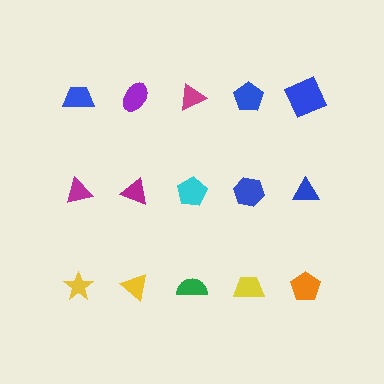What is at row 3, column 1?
A yellow star.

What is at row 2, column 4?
A blue hexagon.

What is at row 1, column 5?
A blue square.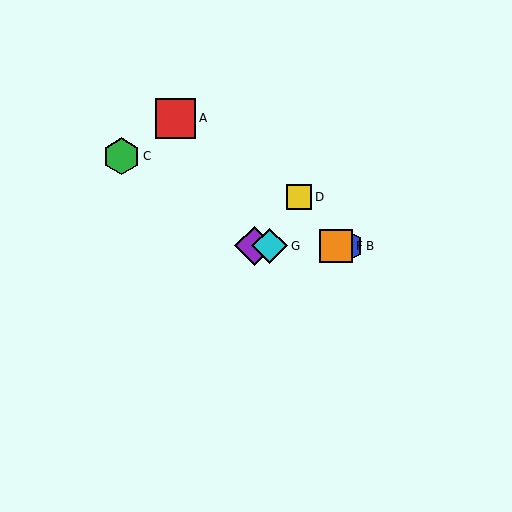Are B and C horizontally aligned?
No, B is at y≈246 and C is at y≈156.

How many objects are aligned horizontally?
4 objects (B, E, F, G) are aligned horizontally.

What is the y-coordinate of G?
Object G is at y≈246.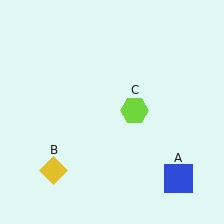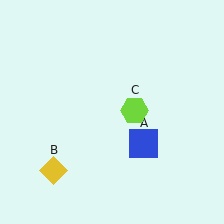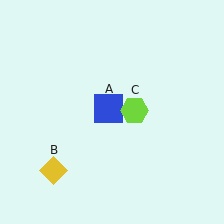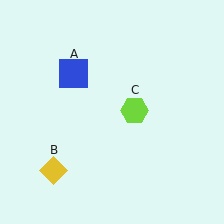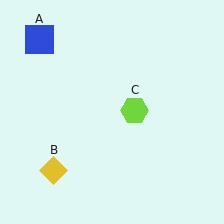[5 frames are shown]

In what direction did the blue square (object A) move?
The blue square (object A) moved up and to the left.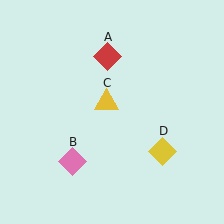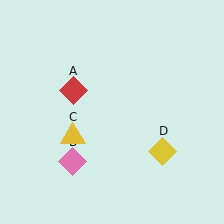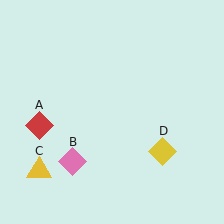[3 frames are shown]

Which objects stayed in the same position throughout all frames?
Pink diamond (object B) and yellow diamond (object D) remained stationary.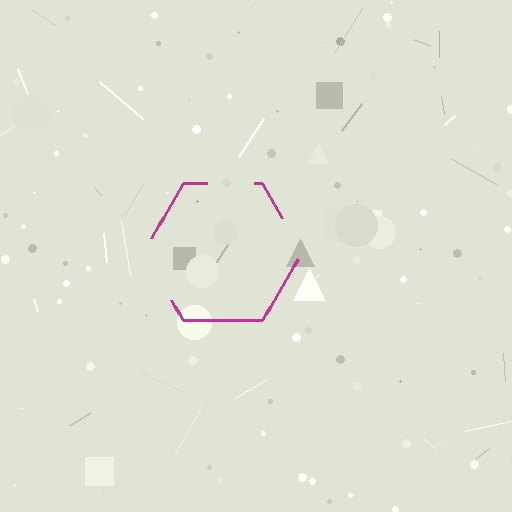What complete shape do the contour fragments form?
The contour fragments form a hexagon.